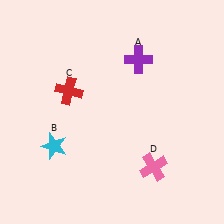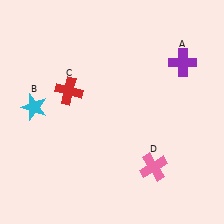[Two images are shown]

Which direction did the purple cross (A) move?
The purple cross (A) moved right.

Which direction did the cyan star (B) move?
The cyan star (B) moved up.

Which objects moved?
The objects that moved are: the purple cross (A), the cyan star (B).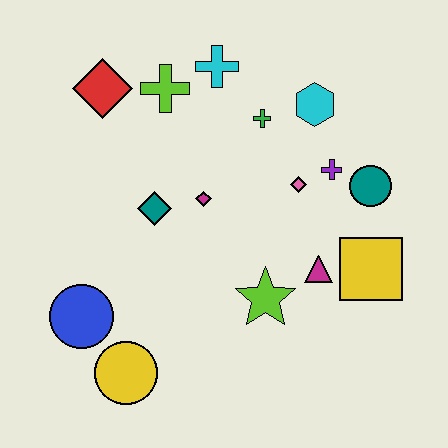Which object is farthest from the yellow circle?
The cyan hexagon is farthest from the yellow circle.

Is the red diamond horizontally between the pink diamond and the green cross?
No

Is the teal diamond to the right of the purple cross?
No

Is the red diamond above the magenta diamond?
Yes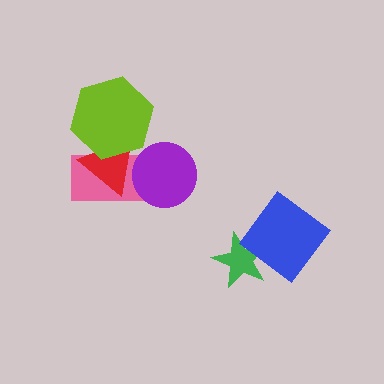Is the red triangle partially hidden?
Yes, it is partially covered by another shape.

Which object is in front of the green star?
The blue diamond is in front of the green star.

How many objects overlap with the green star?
1 object overlaps with the green star.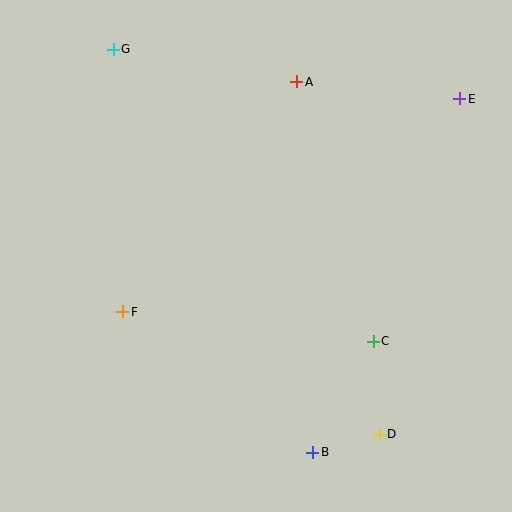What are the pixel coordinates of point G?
Point G is at (113, 49).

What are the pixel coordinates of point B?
Point B is at (313, 452).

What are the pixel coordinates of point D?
Point D is at (379, 434).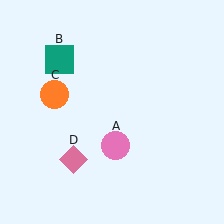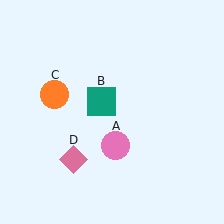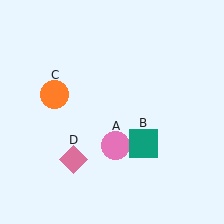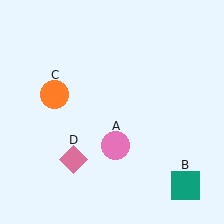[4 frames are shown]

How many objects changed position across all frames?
1 object changed position: teal square (object B).